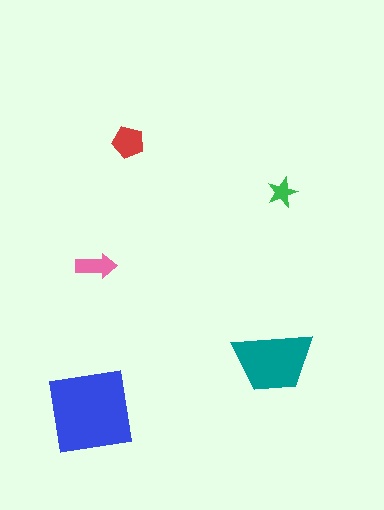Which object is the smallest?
The green star.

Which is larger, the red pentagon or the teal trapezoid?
The teal trapezoid.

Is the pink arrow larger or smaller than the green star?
Larger.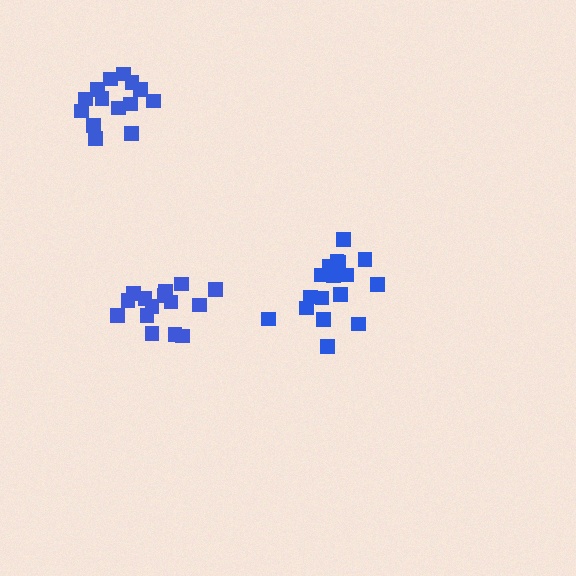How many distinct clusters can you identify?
There are 3 distinct clusters.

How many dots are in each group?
Group 1: 17 dots, Group 2: 14 dots, Group 3: 15 dots (46 total).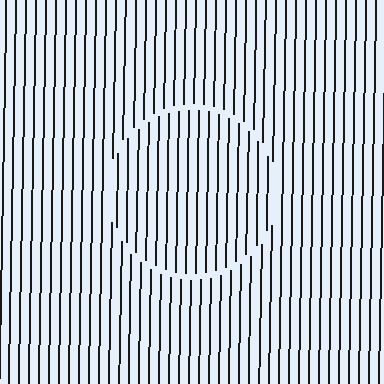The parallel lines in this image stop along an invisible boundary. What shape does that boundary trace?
An illusory circle. The interior of the shape contains the same grating, shifted by half a period — the contour is defined by the phase discontinuity where line-ends from the inner and outer gratings abut.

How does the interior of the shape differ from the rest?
The interior of the shape contains the same grating, shifted by half a period — the contour is defined by the phase discontinuity where line-ends from the inner and outer gratings abut.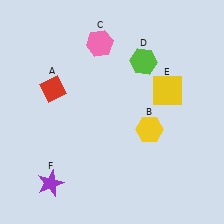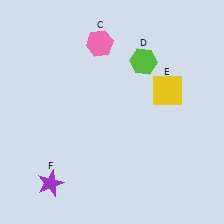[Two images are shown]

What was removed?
The yellow hexagon (B), the red diamond (A) were removed in Image 2.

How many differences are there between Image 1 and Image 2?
There are 2 differences between the two images.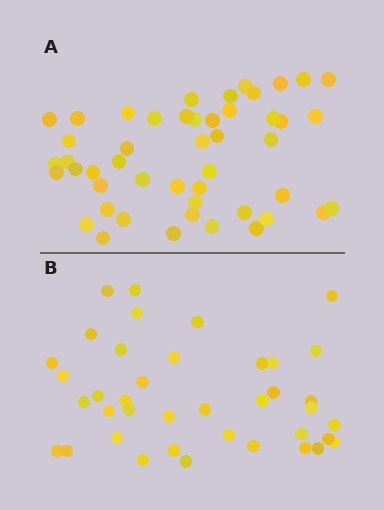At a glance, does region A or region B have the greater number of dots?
Region A (the top region) has more dots.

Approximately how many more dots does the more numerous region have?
Region A has roughly 8 or so more dots than region B.